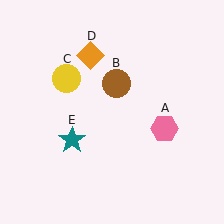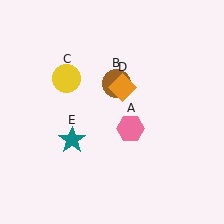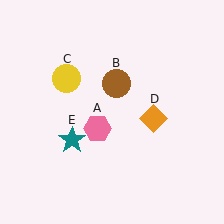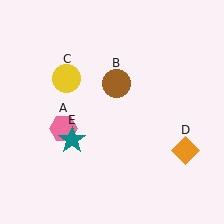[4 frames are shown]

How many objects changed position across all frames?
2 objects changed position: pink hexagon (object A), orange diamond (object D).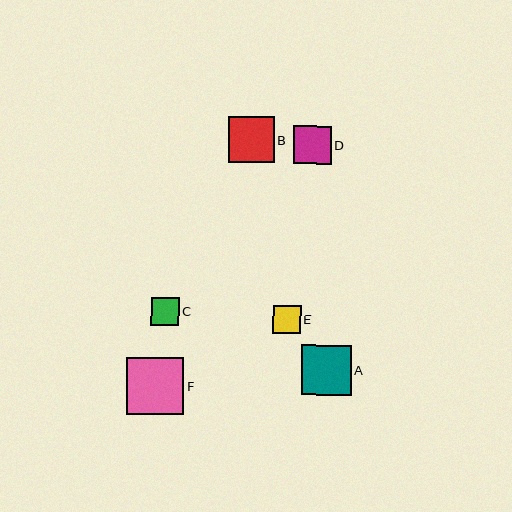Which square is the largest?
Square F is the largest with a size of approximately 57 pixels.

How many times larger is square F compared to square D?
Square F is approximately 1.5 times the size of square D.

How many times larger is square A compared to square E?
Square A is approximately 1.8 times the size of square E.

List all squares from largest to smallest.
From largest to smallest: F, A, B, D, E, C.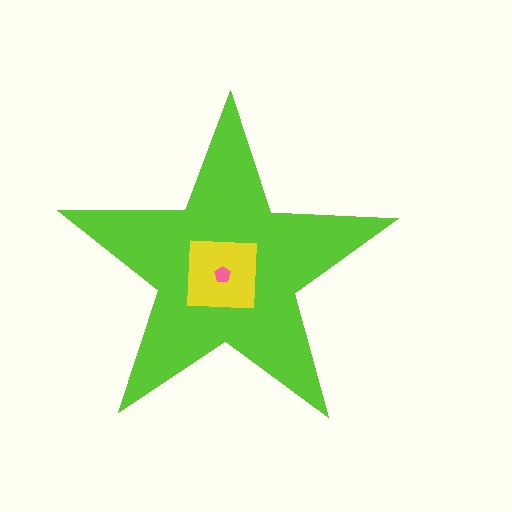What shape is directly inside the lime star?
The yellow square.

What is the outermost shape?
The lime star.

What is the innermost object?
The pink pentagon.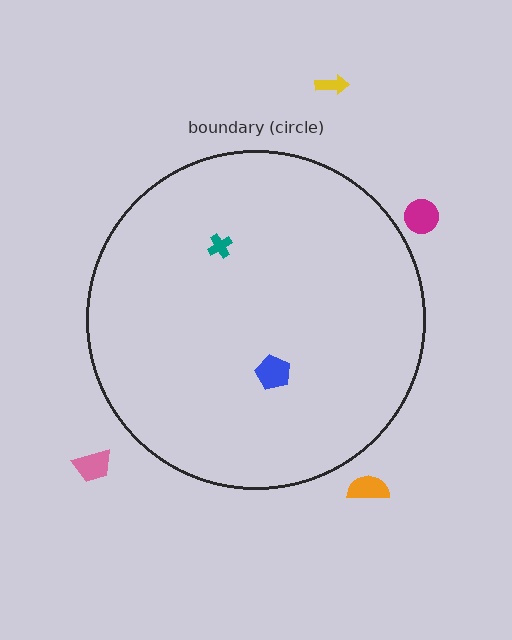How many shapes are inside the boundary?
2 inside, 4 outside.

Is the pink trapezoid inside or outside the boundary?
Outside.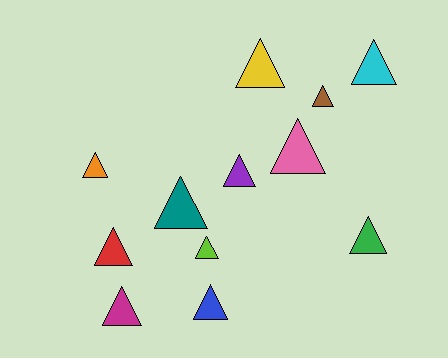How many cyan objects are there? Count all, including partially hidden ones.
There is 1 cyan object.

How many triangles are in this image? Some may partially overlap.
There are 12 triangles.